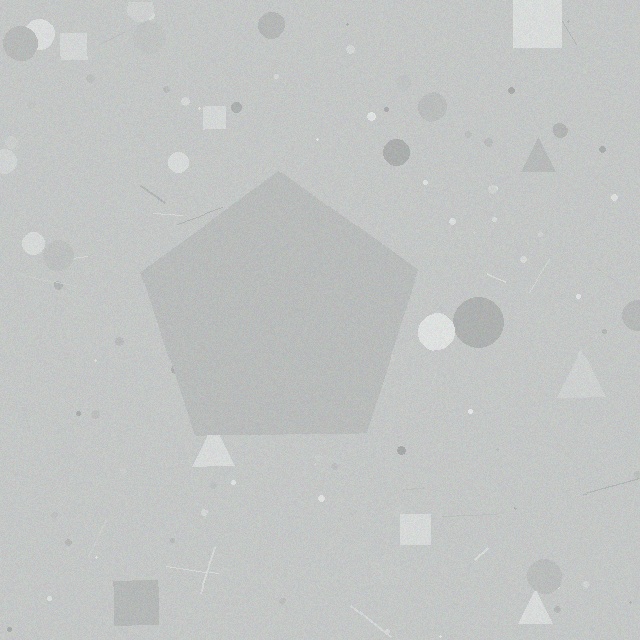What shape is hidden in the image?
A pentagon is hidden in the image.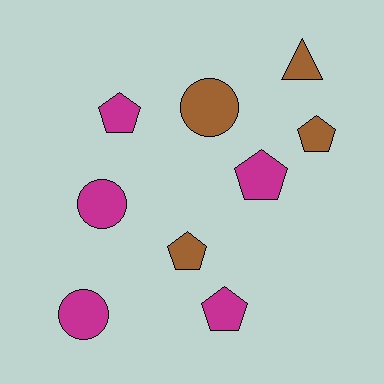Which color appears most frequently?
Magenta, with 5 objects.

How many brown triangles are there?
There is 1 brown triangle.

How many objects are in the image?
There are 9 objects.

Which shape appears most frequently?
Pentagon, with 5 objects.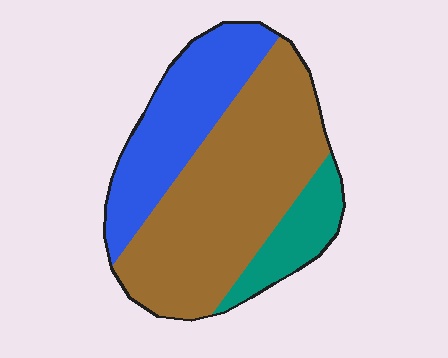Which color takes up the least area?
Teal, at roughly 15%.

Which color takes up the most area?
Brown, at roughly 55%.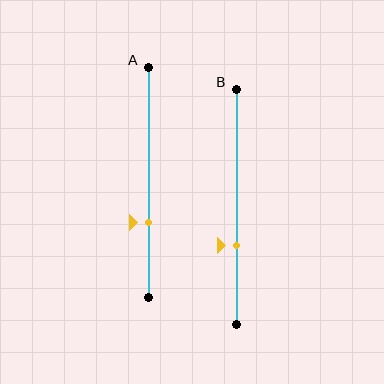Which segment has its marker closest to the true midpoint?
Segment B has its marker closest to the true midpoint.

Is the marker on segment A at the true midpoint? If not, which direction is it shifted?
No, the marker on segment A is shifted downward by about 17% of the segment length.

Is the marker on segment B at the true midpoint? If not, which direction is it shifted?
No, the marker on segment B is shifted downward by about 16% of the segment length.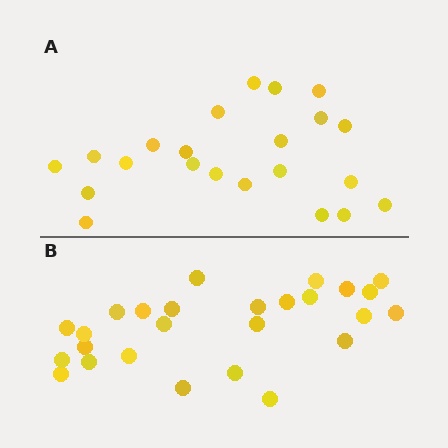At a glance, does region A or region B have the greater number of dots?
Region B (the bottom region) has more dots.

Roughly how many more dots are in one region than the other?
Region B has about 4 more dots than region A.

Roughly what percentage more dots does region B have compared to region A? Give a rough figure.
About 20% more.